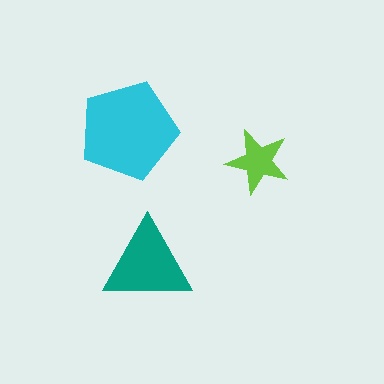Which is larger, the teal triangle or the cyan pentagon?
The cyan pentagon.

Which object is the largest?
The cyan pentagon.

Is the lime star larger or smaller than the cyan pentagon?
Smaller.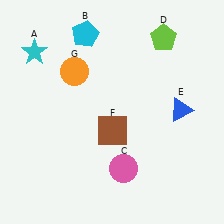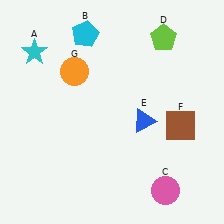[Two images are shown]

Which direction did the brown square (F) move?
The brown square (F) moved right.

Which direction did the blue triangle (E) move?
The blue triangle (E) moved left.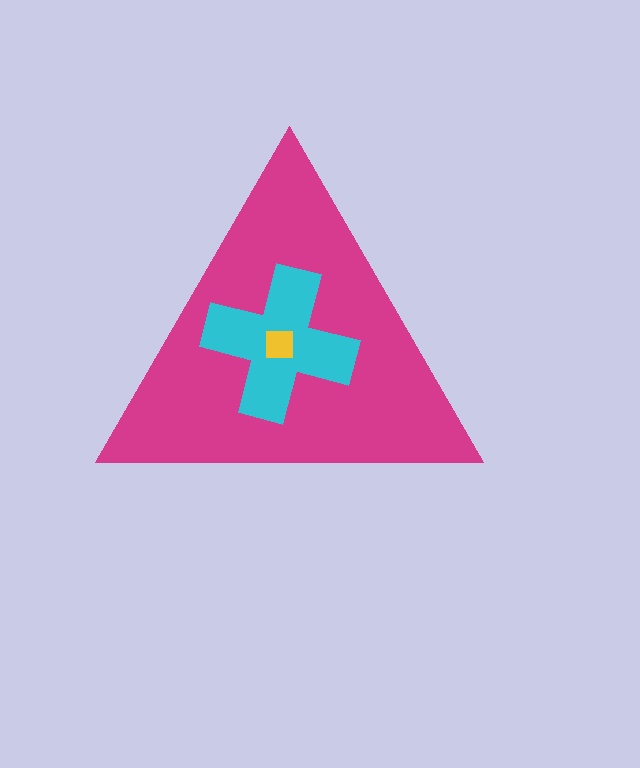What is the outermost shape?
The magenta triangle.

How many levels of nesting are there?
3.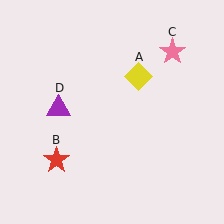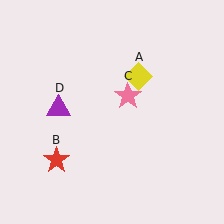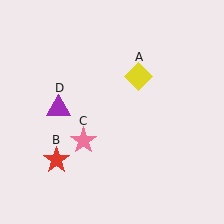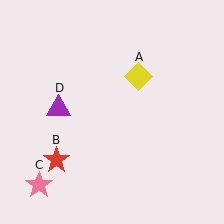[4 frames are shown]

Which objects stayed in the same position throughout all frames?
Yellow diamond (object A) and red star (object B) and purple triangle (object D) remained stationary.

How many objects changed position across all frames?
1 object changed position: pink star (object C).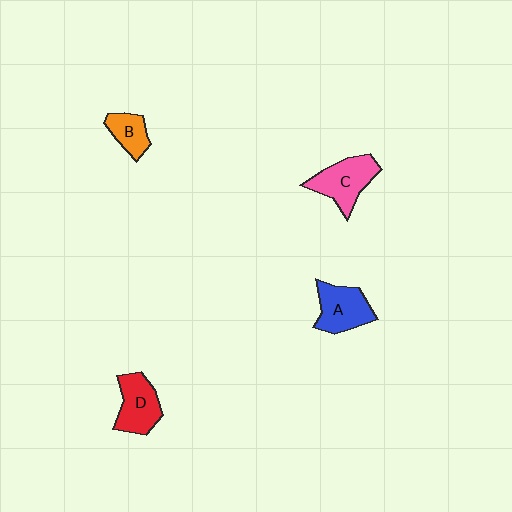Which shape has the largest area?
Shape C (pink).